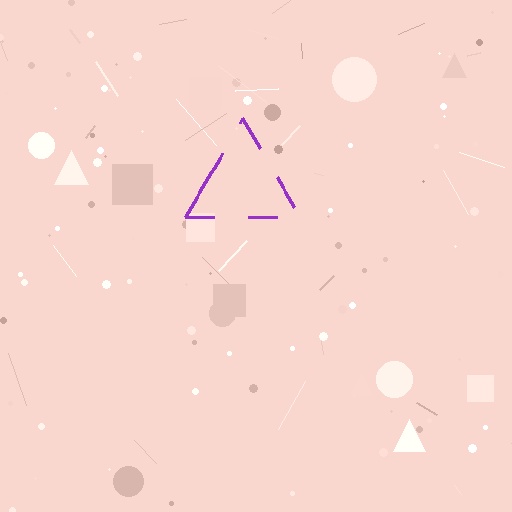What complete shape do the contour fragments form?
The contour fragments form a triangle.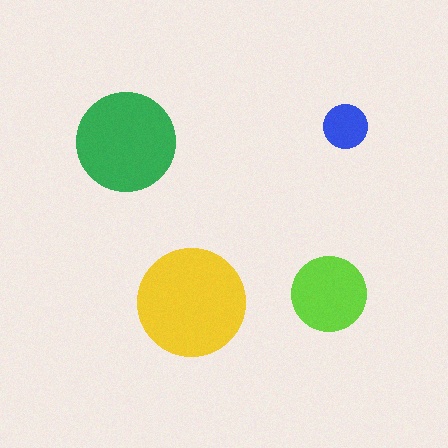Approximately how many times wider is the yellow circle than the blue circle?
About 2.5 times wider.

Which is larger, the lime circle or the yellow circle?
The yellow one.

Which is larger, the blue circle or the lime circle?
The lime one.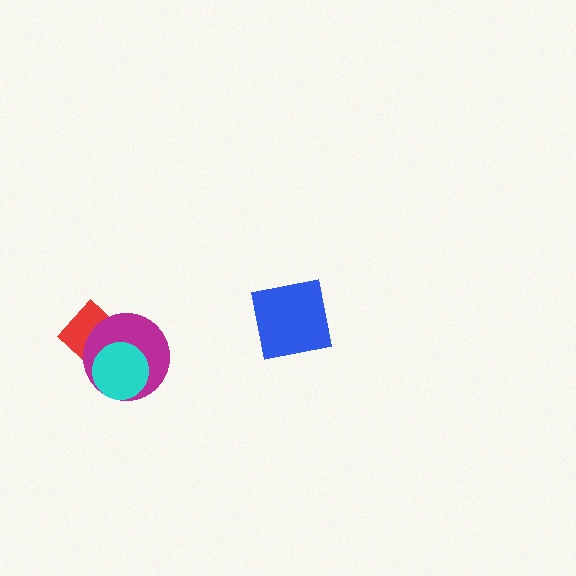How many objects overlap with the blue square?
0 objects overlap with the blue square.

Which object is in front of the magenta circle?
The cyan circle is in front of the magenta circle.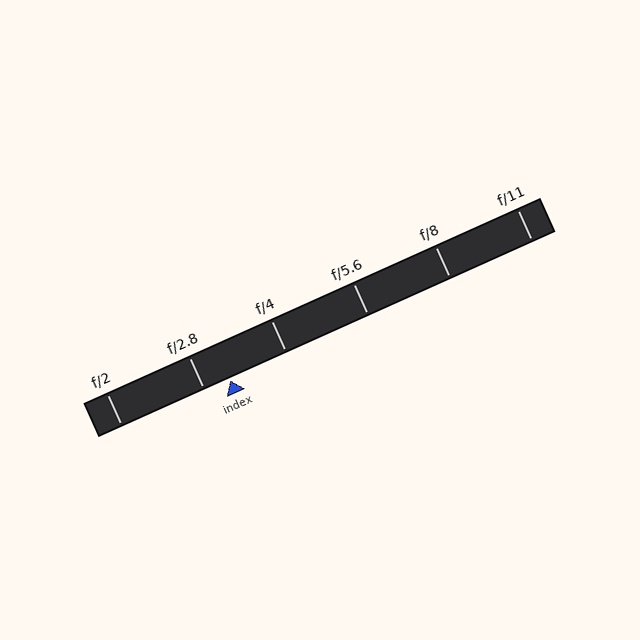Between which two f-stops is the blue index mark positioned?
The index mark is between f/2.8 and f/4.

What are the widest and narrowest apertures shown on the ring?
The widest aperture shown is f/2 and the narrowest is f/11.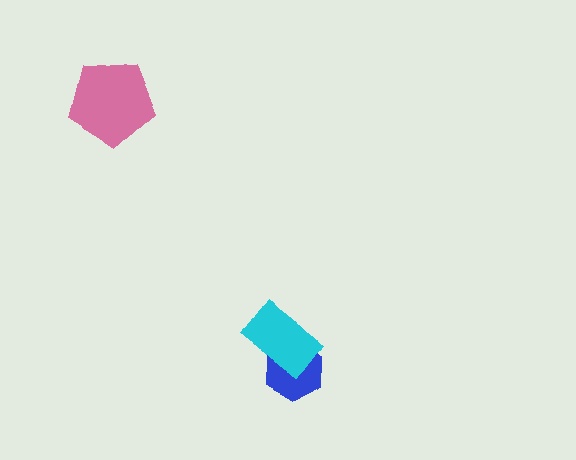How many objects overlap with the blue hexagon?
1 object overlaps with the blue hexagon.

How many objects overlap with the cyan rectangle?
1 object overlaps with the cyan rectangle.